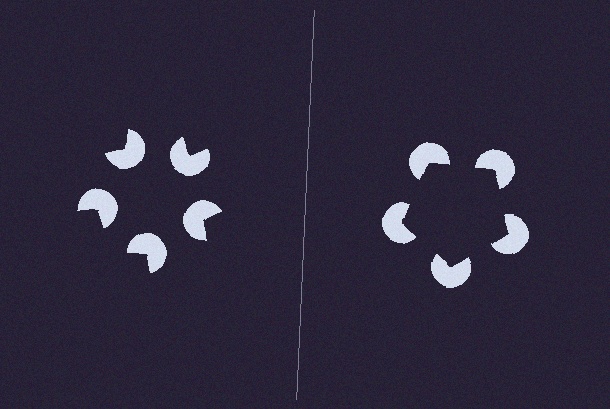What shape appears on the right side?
An illusory pentagon.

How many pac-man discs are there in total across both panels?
10 — 5 on each side.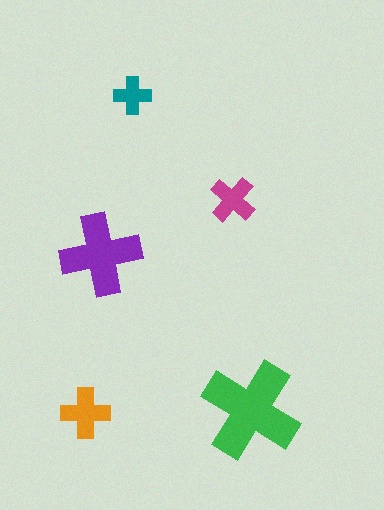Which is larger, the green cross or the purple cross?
The green one.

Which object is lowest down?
The orange cross is bottommost.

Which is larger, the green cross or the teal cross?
The green one.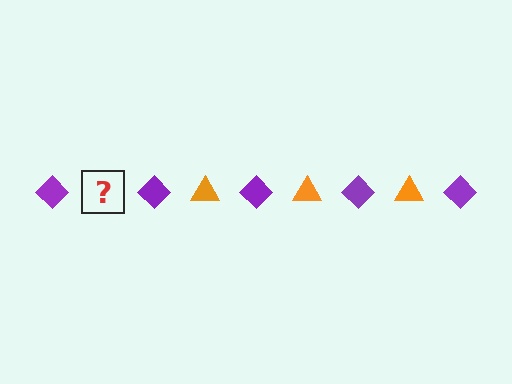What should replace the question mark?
The question mark should be replaced with an orange triangle.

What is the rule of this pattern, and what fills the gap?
The rule is that the pattern alternates between purple diamond and orange triangle. The gap should be filled with an orange triangle.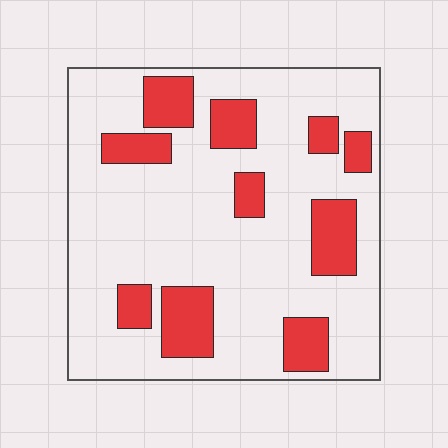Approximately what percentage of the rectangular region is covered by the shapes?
Approximately 25%.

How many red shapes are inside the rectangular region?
10.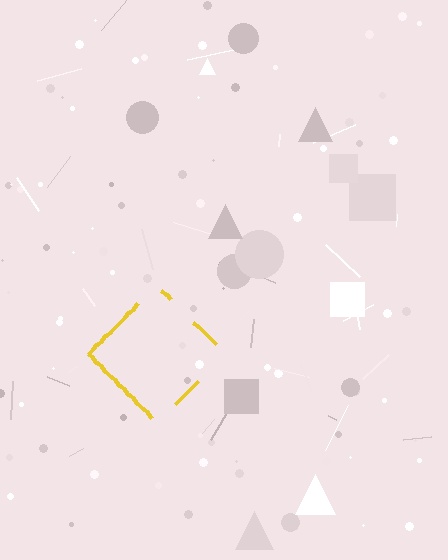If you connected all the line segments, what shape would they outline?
They would outline a diamond.